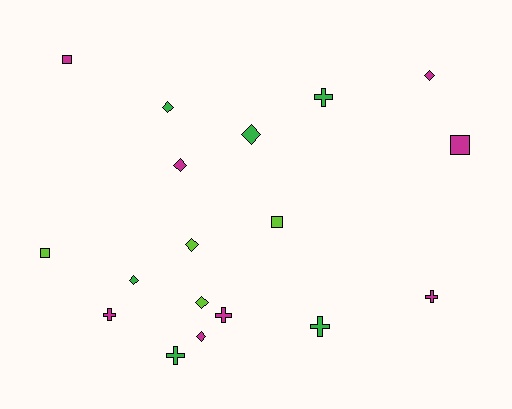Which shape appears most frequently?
Diamond, with 8 objects.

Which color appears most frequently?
Magenta, with 8 objects.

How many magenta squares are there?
There are 2 magenta squares.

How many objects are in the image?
There are 18 objects.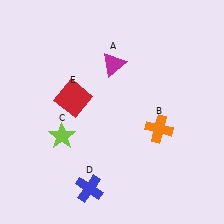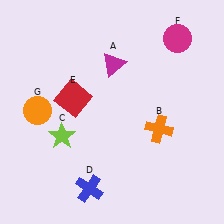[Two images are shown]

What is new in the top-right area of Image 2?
A magenta circle (F) was added in the top-right area of Image 2.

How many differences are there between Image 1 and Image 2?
There are 2 differences between the two images.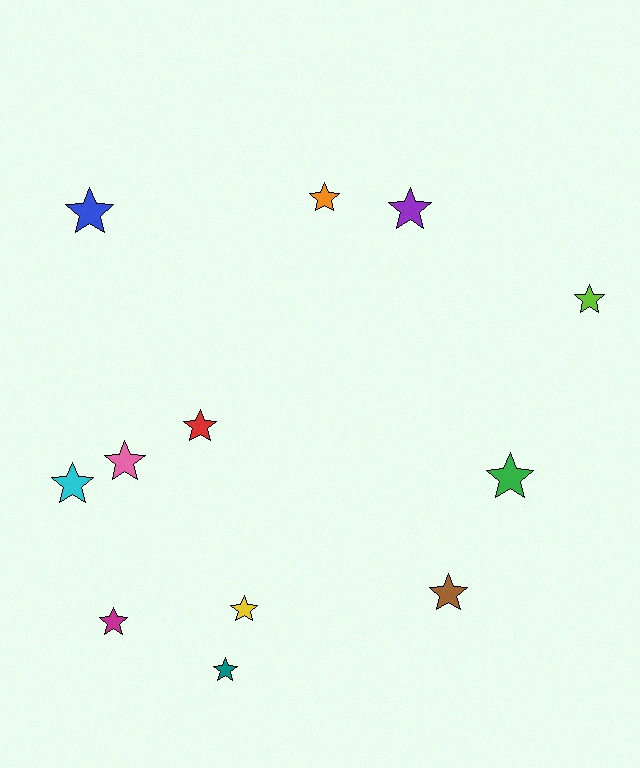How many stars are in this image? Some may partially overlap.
There are 12 stars.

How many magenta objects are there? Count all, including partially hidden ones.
There is 1 magenta object.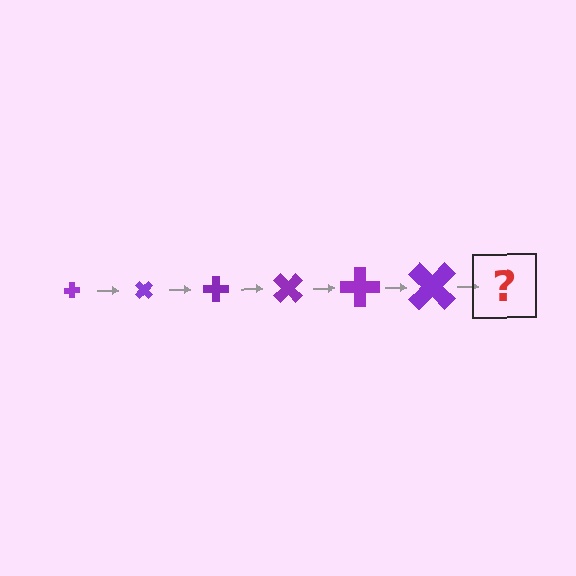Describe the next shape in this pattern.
It should be a cross, larger than the previous one and rotated 270 degrees from the start.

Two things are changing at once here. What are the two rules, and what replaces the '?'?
The two rules are that the cross grows larger each step and it rotates 45 degrees each step. The '?' should be a cross, larger than the previous one and rotated 270 degrees from the start.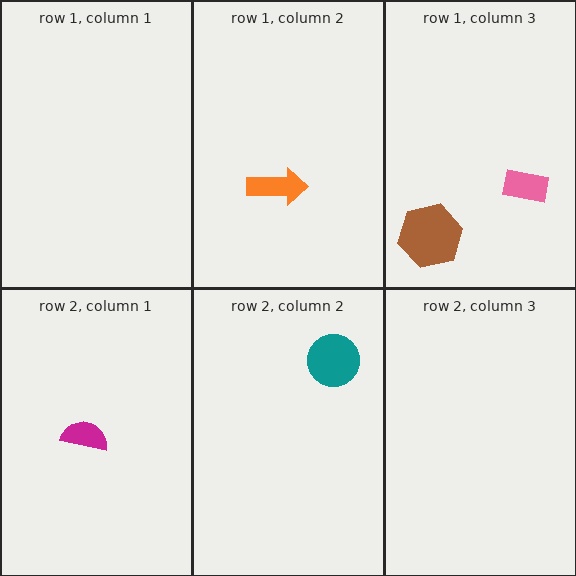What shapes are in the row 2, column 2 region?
The teal circle.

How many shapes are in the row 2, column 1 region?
1.